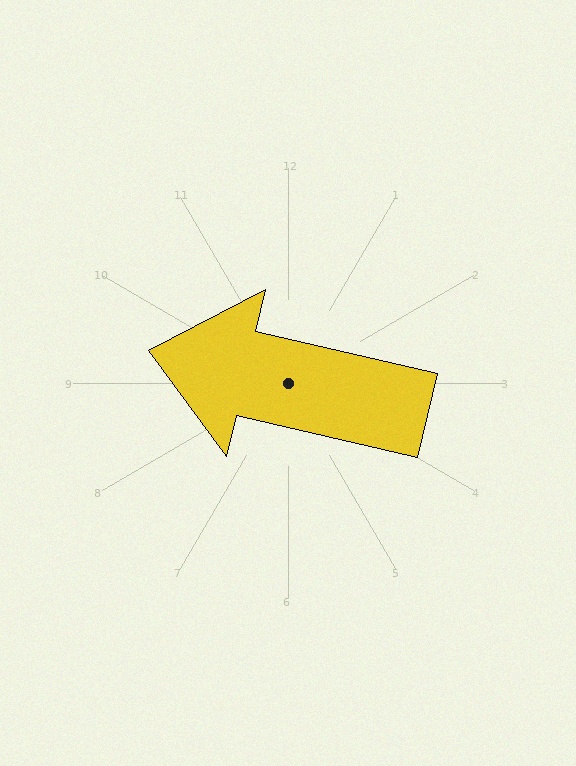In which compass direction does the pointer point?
West.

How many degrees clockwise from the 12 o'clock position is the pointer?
Approximately 283 degrees.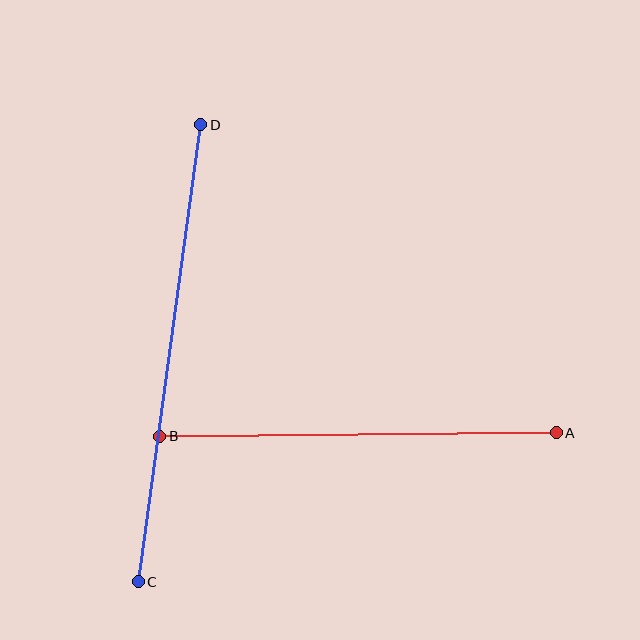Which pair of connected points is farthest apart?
Points C and D are farthest apart.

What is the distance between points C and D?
The distance is approximately 461 pixels.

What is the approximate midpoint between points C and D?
The midpoint is at approximately (170, 353) pixels.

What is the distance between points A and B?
The distance is approximately 396 pixels.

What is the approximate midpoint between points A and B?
The midpoint is at approximately (358, 435) pixels.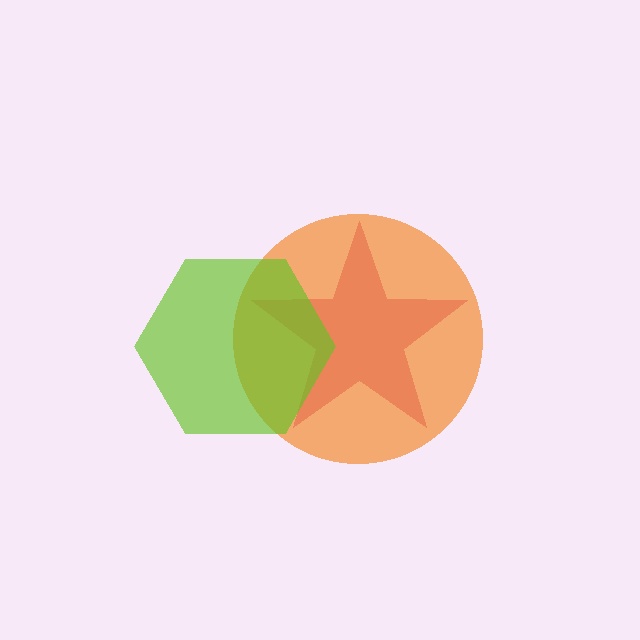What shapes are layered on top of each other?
The layered shapes are: a magenta star, an orange circle, a lime hexagon.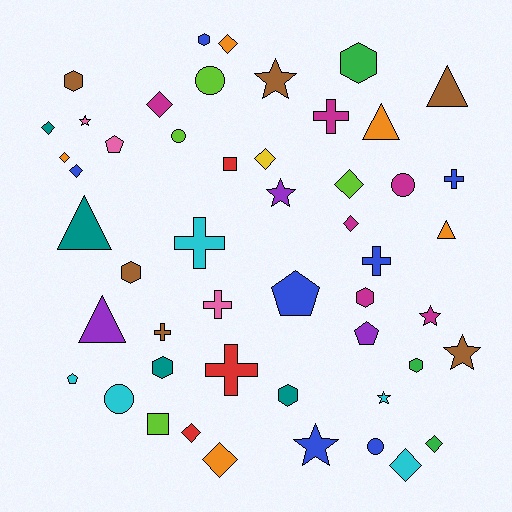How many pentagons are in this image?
There are 4 pentagons.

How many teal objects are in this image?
There are 4 teal objects.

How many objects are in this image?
There are 50 objects.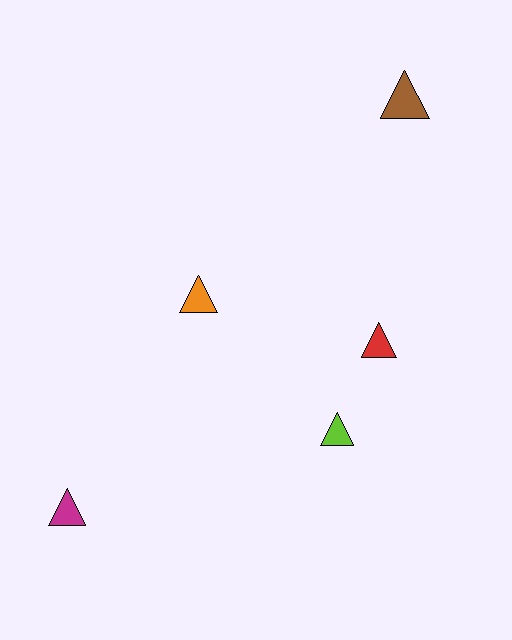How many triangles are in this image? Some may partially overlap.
There are 5 triangles.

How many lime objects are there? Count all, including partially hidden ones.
There is 1 lime object.